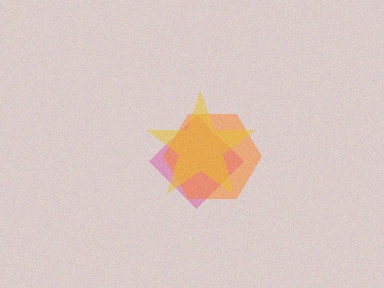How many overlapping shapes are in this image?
There are 3 overlapping shapes in the image.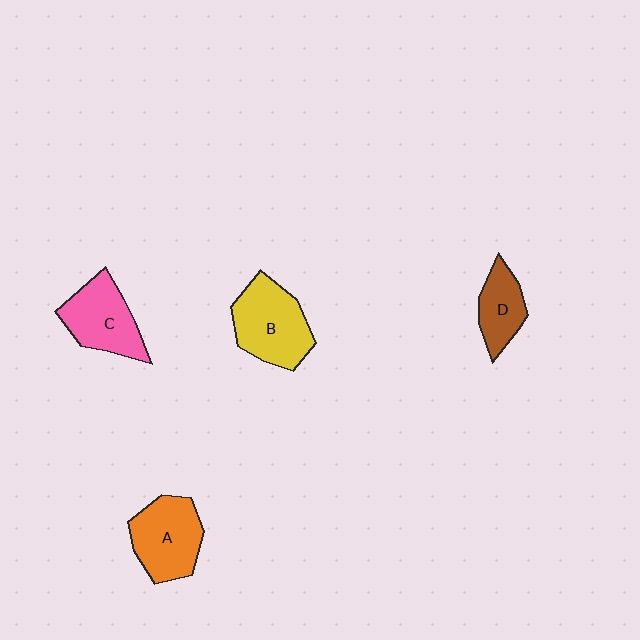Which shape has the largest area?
Shape B (yellow).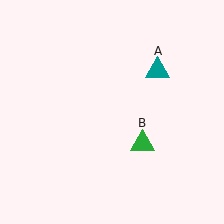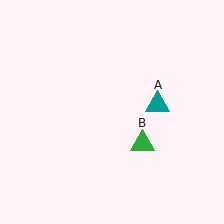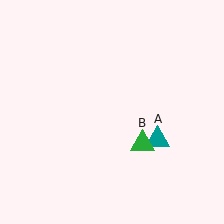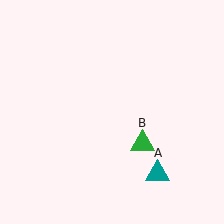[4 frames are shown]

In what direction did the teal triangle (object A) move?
The teal triangle (object A) moved down.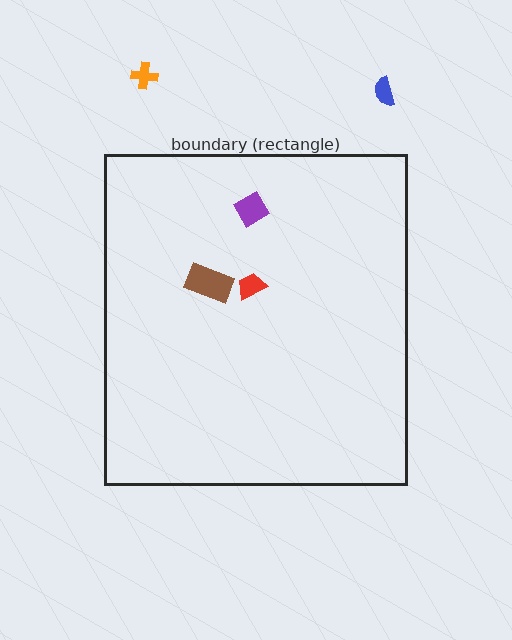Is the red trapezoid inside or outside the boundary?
Inside.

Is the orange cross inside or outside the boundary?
Outside.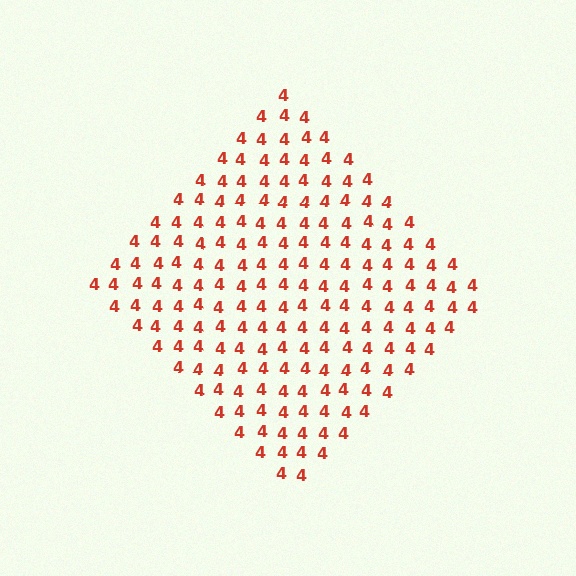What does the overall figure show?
The overall figure shows a diamond.